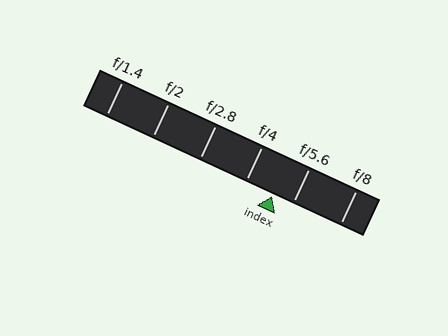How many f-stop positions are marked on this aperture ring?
There are 6 f-stop positions marked.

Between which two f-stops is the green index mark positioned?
The index mark is between f/4 and f/5.6.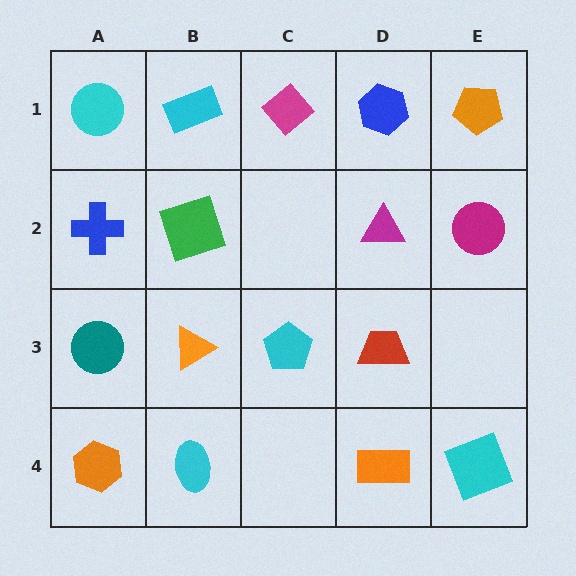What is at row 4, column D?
An orange rectangle.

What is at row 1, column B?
A cyan rectangle.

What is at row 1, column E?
An orange pentagon.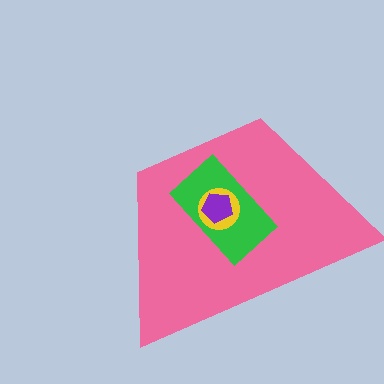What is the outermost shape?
The pink trapezoid.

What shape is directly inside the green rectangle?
The yellow circle.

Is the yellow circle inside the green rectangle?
Yes.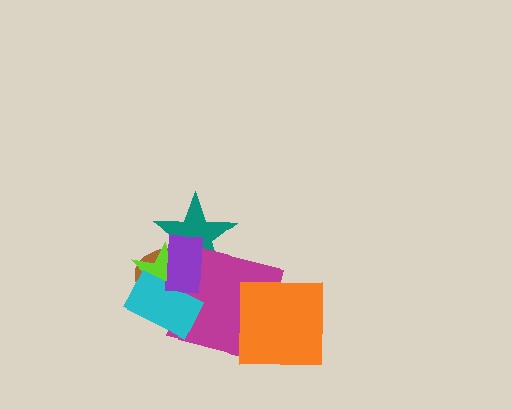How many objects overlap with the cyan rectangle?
4 objects overlap with the cyan rectangle.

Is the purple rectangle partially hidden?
No, no other shape covers it.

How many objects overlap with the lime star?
5 objects overlap with the lime star.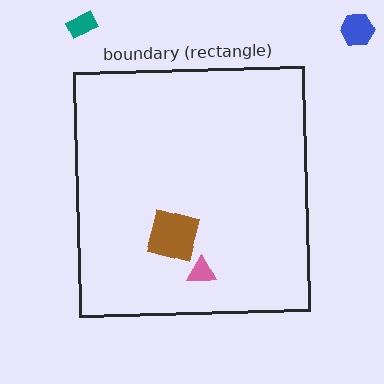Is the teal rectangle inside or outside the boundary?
Outside.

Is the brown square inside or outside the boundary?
Inside.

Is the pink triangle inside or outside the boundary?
Inside.